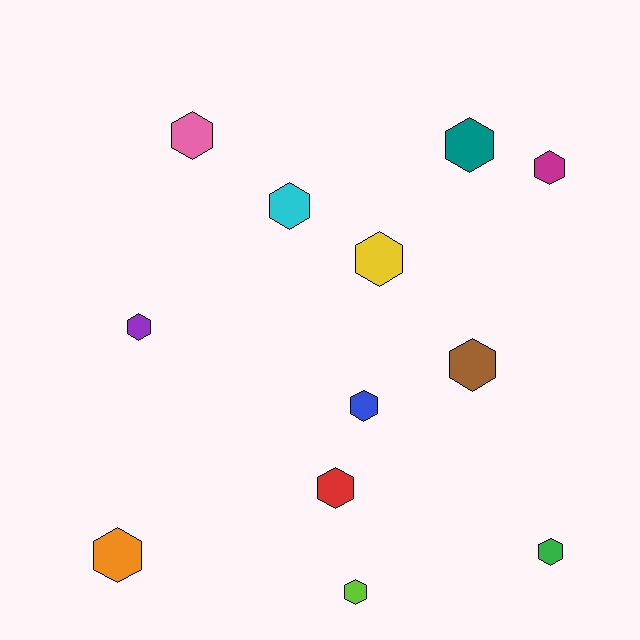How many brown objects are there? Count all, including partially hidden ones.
There is 1 brown object.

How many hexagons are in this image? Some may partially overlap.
There are 12 hexagons.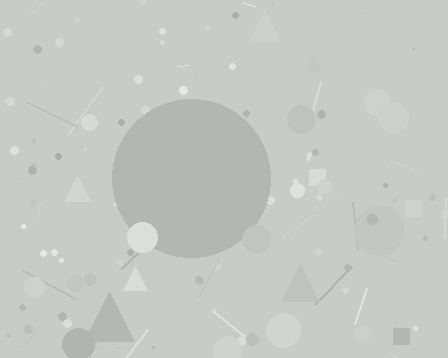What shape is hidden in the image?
A circle is hidden in the image.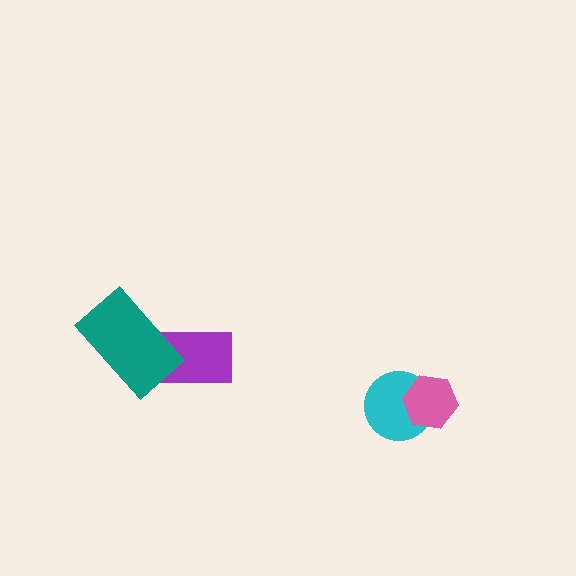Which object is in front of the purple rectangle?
The teal rectangle is in front of the purple rectangle.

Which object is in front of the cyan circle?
The pink hexagon is in front of the cyan circle.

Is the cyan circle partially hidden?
Yes, it is partially covered by another shape.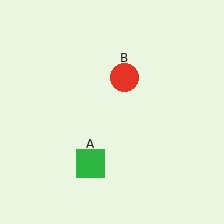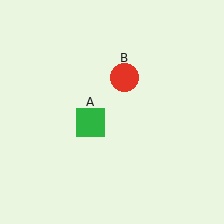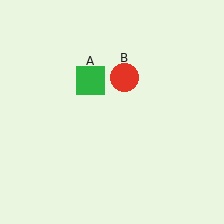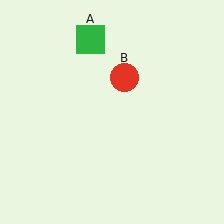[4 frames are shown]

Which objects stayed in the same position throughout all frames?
Red circle (object B) remained stationary.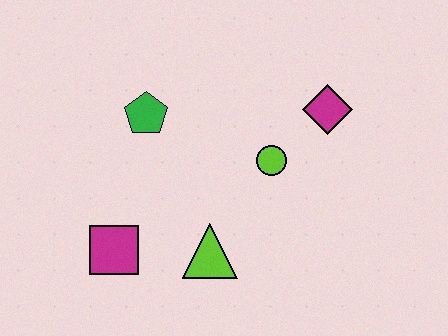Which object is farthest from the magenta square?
The magenta diamond is farthest from the magenta square.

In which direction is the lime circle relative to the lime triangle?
The lime circle is above the lime triangle.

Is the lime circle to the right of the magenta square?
Yes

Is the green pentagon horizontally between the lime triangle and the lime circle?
No